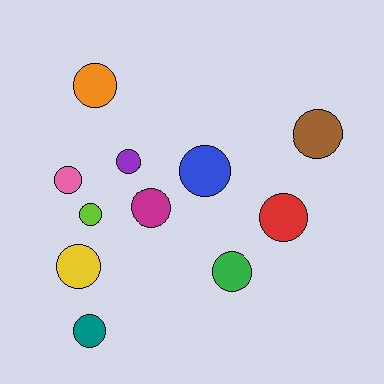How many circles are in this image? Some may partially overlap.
There are 11 circles.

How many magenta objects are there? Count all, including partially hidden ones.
There is 1 magenta object.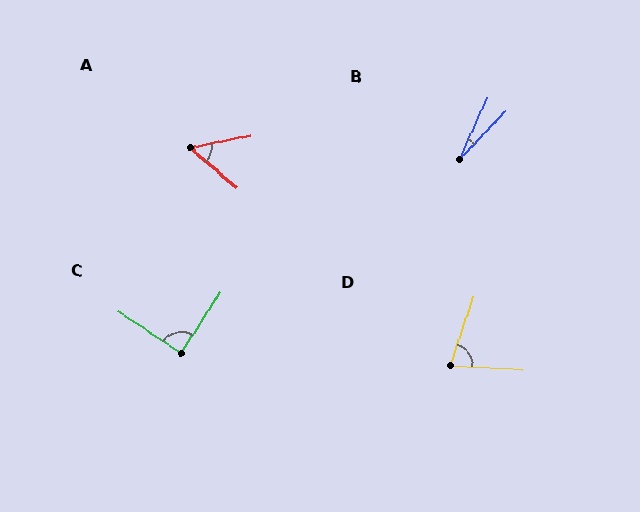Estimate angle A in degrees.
Approximately 52 degrees.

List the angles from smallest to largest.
B (19°), A (52°), D (74°), C (89°).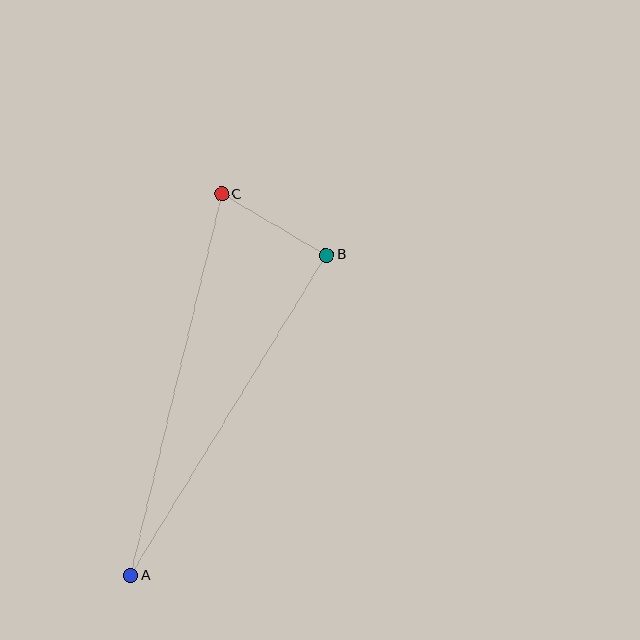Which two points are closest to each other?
Points B and C are closest to each other.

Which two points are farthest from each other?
Points A and C are farthest from each other.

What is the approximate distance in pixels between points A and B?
The distance between A and B is approximately 376 pixels.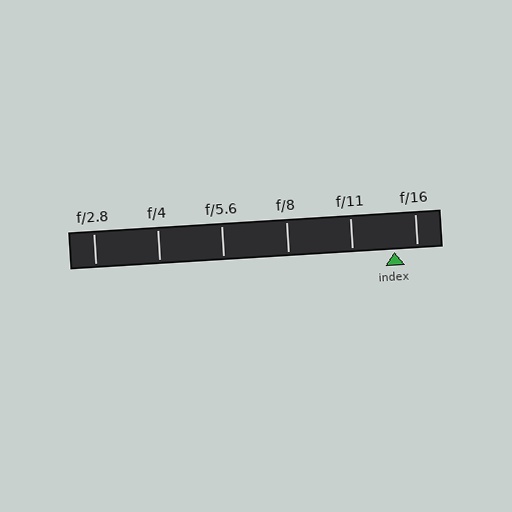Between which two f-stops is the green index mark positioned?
The index mark is between f/11 and f/16.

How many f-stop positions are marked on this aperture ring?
There are 6 f-stop positions marked.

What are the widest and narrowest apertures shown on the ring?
The widest aperture shown is f/2.8 and the narrowest is f/16.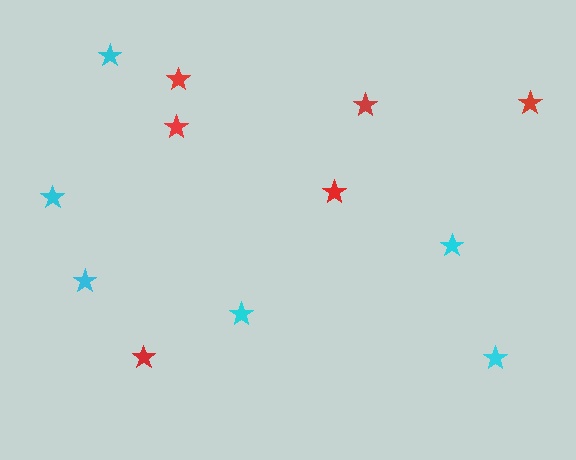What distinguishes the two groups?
There are 2 groups: one group of red stars (6) and one group of cyan stars (6).